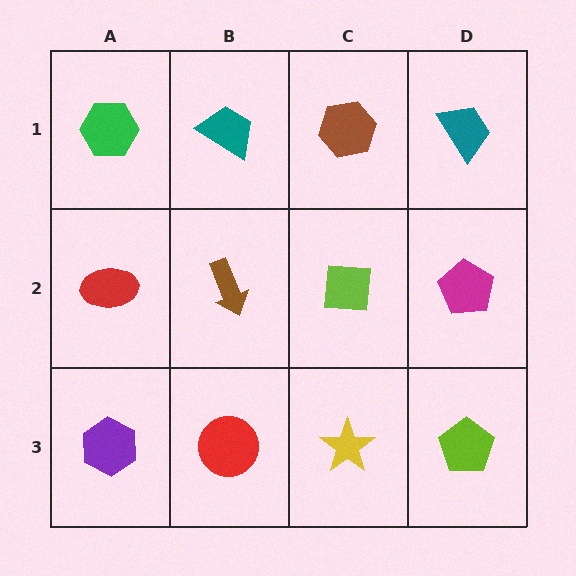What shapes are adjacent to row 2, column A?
A green hexagon (row 1, column A), a purple hexagon (row 3, column A), a brown arrow (row 2, column B).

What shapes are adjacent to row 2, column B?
A teal trapezoid (row 1, column B), a red circle (row 3, column B), a red ellipse (row 2, column A), a lime square (row 2, column C).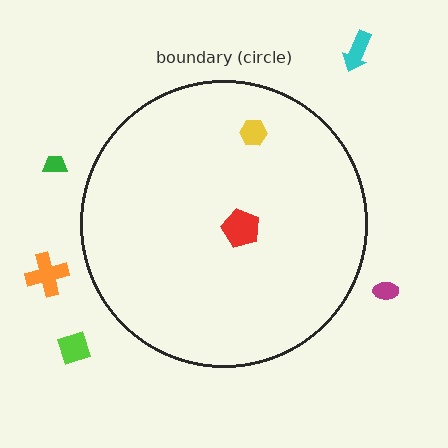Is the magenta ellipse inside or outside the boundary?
Outside.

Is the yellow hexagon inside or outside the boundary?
Inside.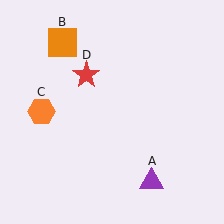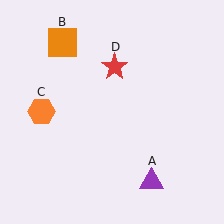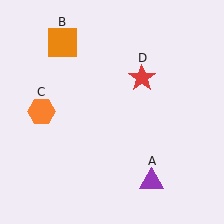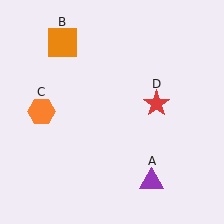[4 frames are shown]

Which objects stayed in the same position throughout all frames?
Purple triangle (object A) and orange square (object B) and orange hexagon (object C) remained stationary.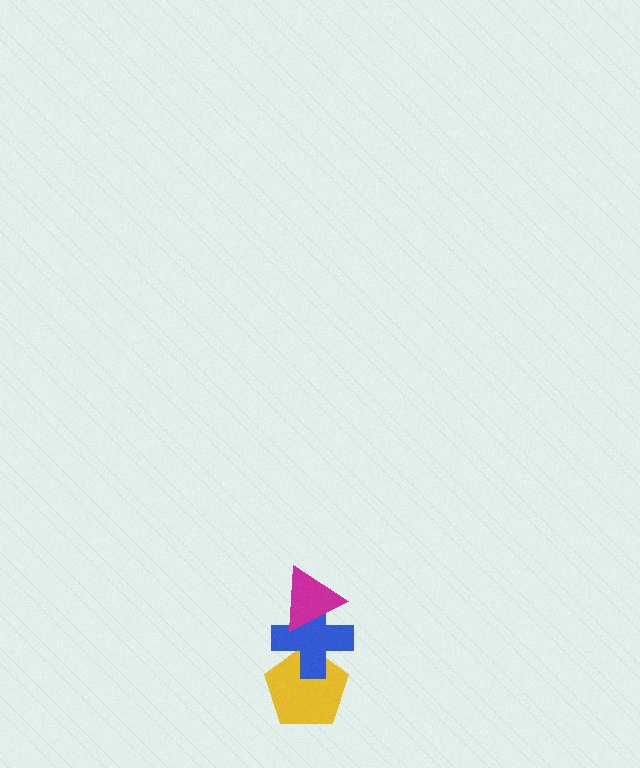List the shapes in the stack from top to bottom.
From top to bottom: the magenta triangle, the blue cross, the yellow pentagon.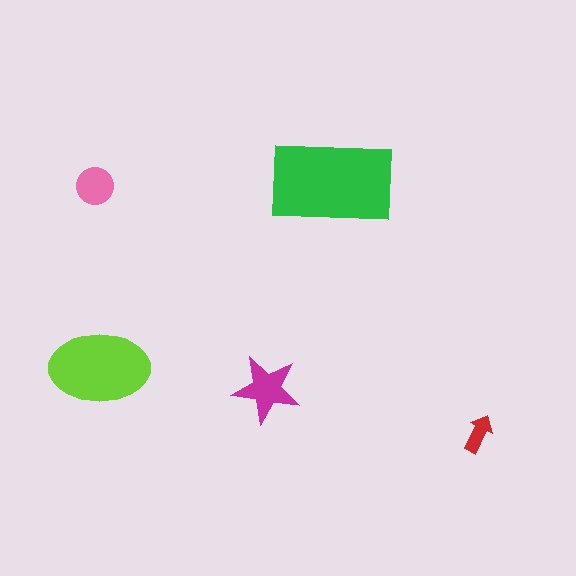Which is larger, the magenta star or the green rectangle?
The green rectangle.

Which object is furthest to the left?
The pink circle is leftmost.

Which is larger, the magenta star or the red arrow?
The magenta star.